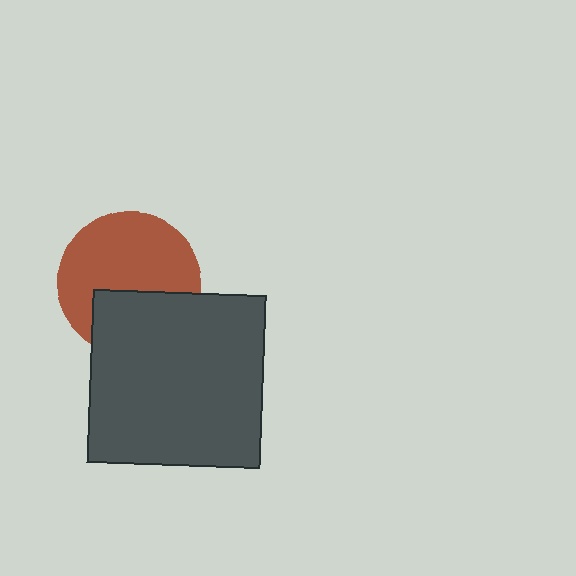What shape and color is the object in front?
The object in front is a dark gray square.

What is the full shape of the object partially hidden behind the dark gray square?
The partially hidden object is a brown circle.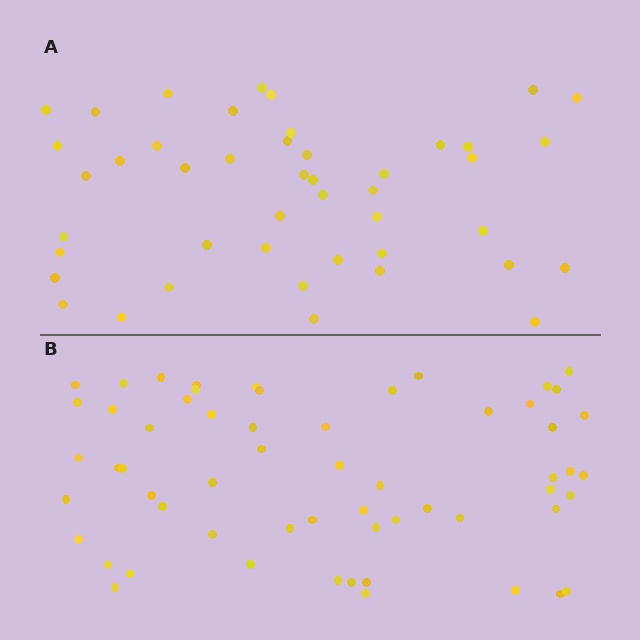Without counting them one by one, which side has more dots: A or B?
Region B (the bottom region) has more dots.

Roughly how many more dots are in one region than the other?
Region B has approximately 15 more dots than region A.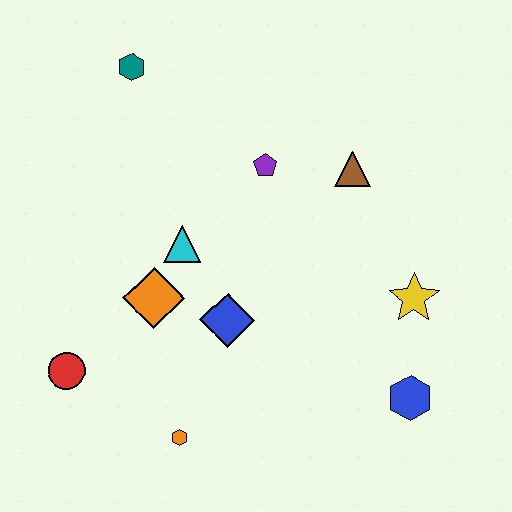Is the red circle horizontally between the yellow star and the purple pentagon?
No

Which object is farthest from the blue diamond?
The teal hexagon is farthest from the blue diamond.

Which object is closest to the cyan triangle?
The orange diamond is closest to the cyan triangle.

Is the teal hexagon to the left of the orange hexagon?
Yes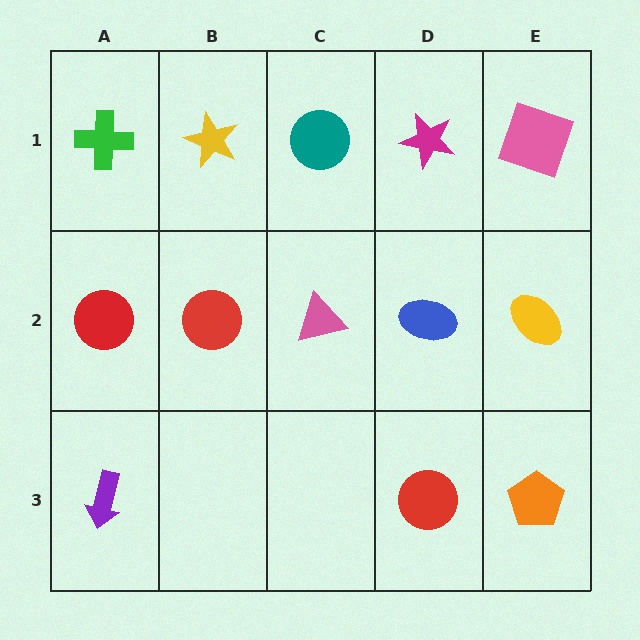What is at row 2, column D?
A blue ellipse.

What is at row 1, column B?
A yellow star.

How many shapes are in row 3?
3 shapes.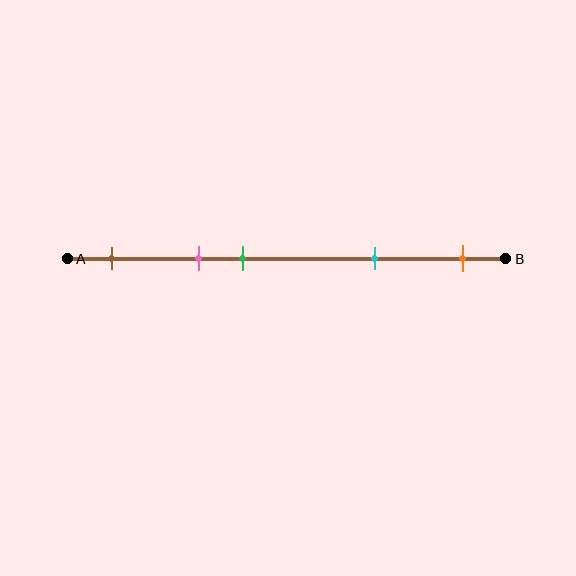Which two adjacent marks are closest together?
The pink and green marks are the closest adjacent pair.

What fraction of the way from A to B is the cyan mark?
The cyan mark is approximately 70% (0.7) of the way from A to B.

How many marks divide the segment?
There are 5 marks dividing the segment.